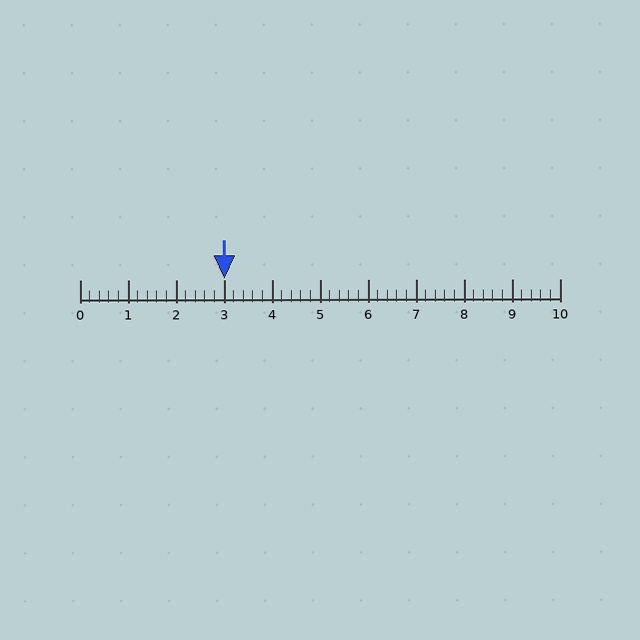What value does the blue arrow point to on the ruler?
The blue arrow points to approximately 3.0.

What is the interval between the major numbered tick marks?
The major tick marks are spaced 1 units apart.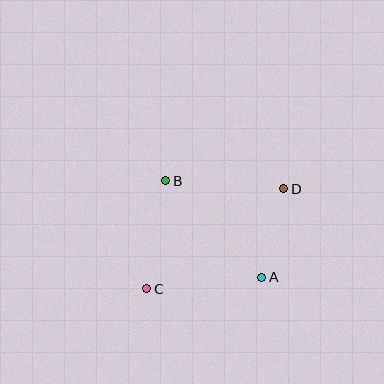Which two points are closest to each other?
Points A and D are closest to each other.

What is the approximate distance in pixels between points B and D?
The distance between B and D is approximately 118 pixels.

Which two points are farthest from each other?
Points C and D are farthest from each other.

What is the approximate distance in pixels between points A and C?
The distance between A and C is approximately 116 pixels.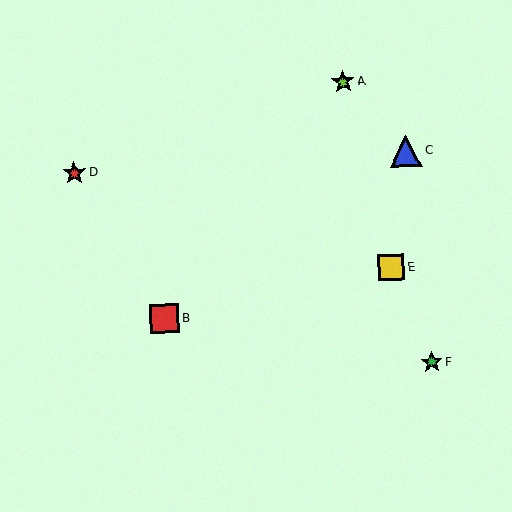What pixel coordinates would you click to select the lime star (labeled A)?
Click at (343, 82) to select the lime star A.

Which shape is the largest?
The blue triangle (labeled C) is the largest.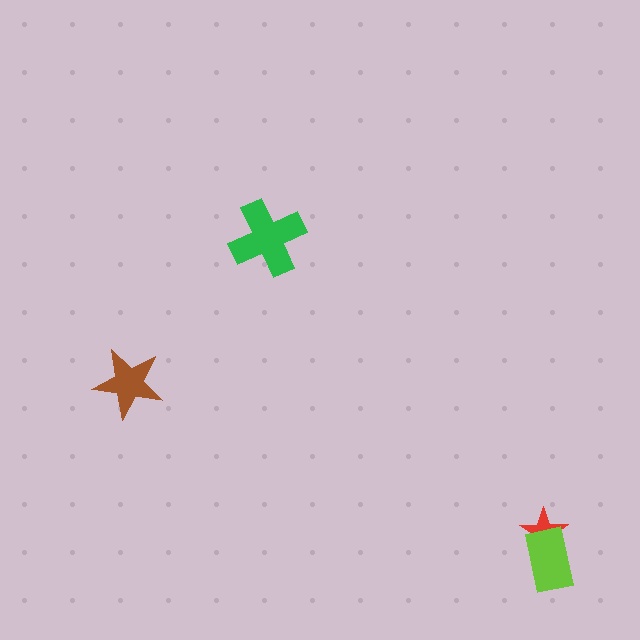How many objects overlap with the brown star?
0 objects overlap with the brown star.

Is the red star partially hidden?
Yes, it is partially covered by another shape.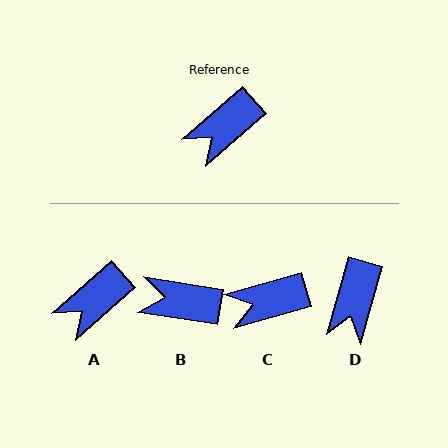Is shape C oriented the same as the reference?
No, it is off by about 26 degrees.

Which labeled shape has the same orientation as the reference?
A.